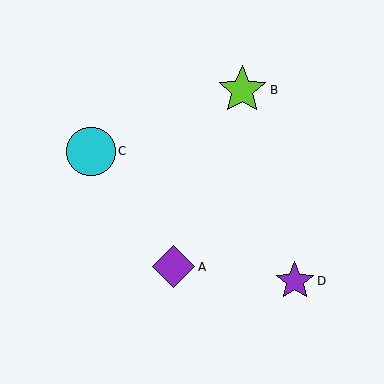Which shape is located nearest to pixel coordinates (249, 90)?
The lime star (labeled B) at (242, 90) is nearest to that location.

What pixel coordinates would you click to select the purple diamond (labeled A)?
Click at (174, 267) to select the purple diamond A.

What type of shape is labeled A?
Shape A is a purple diamond.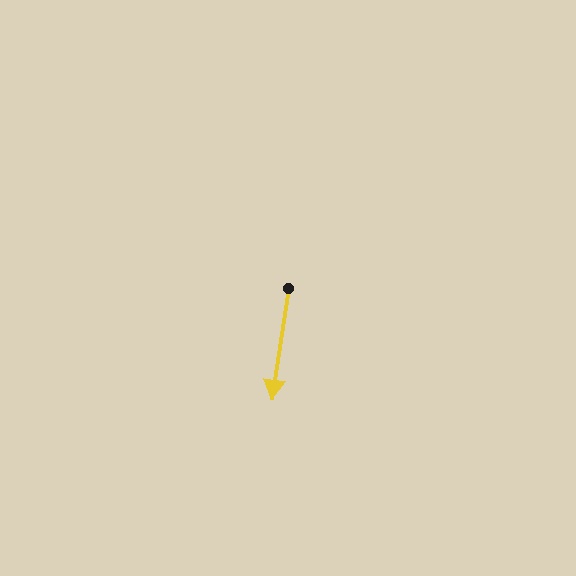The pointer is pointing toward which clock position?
Roughly 6 o'clock.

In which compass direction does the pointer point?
South.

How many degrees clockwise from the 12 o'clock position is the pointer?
Approximately 189 degrees.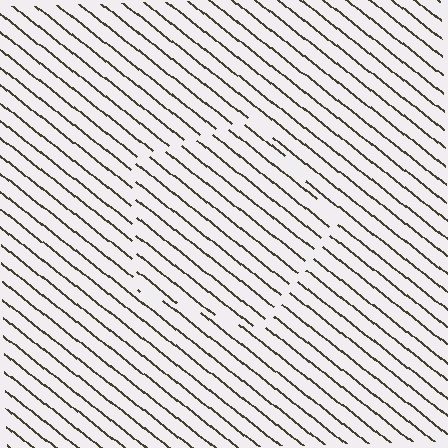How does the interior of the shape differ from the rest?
The interior of the shape contains the same grating, shifted by half a period — the contour is defined by the phase discontinuity where line-ends from the inner and outer gratings abut.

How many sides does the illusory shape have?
5 sides — the line-ends trace a pentagon.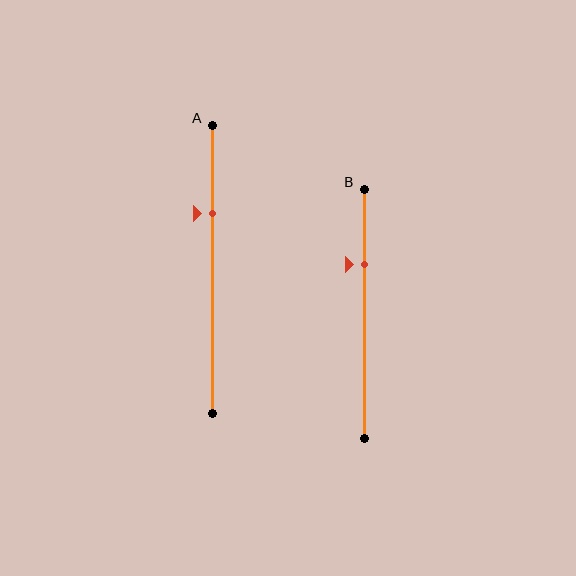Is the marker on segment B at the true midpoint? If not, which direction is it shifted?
No, the marker on segment B is shifted upward by about 20% of the segment length.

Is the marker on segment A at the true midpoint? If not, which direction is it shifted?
No, the marker on segment A is shifted upward by about 19% of the segment length.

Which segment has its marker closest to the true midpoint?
Segment A has its marker closest to the true midpoint.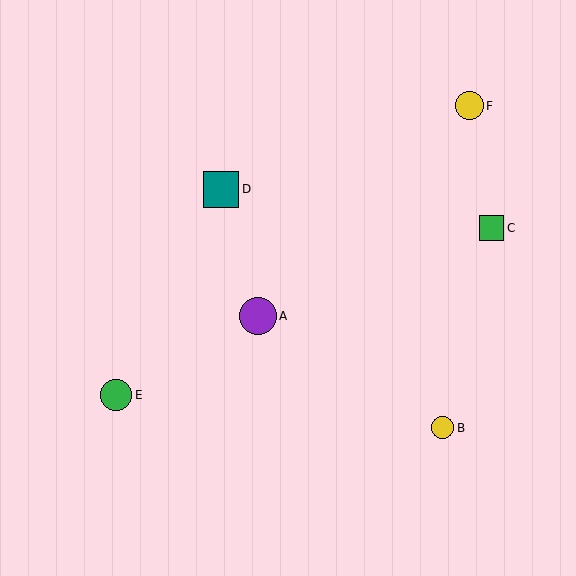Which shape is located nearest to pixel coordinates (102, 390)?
The green circle (labeled E) at (116, 395) is nearest to that location.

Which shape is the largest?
The purple circle (labeled A) is the largest.